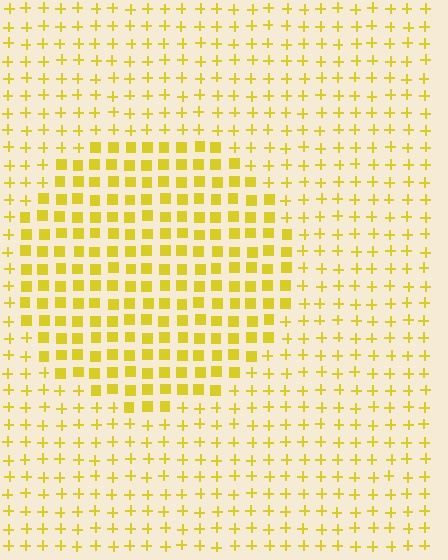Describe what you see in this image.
The image is filled with small yellow elements arranged in a uniform grid. A circle-shaped region contains squares, while the surrounding area contains plus signs. The boundary is defined purely by the change in element shape.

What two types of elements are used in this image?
The image uses squares inside the circle region and plus signs outside it.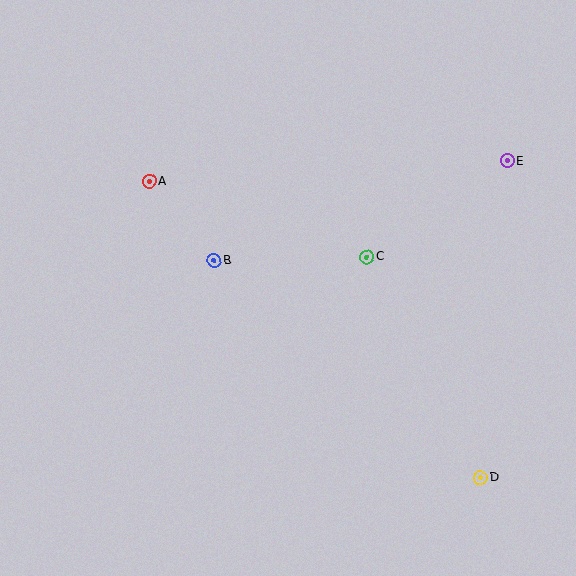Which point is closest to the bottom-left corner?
Point B is closest to the bottom-left corner.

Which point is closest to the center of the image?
Point B at (214, 261) is closest to the center.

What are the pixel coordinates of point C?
Point C is at (367, 257).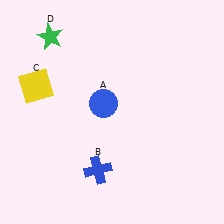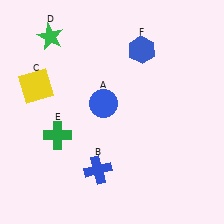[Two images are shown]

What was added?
A green cross (E), a blue hexagon (F) were added in Image 2.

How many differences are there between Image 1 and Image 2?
There are 2 differences between the two images.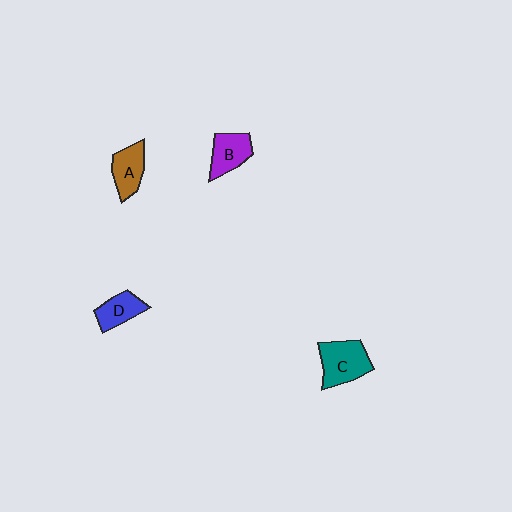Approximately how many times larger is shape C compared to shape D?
Approximately 1.5 times.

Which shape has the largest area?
Shape C (teal).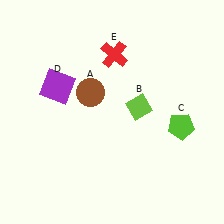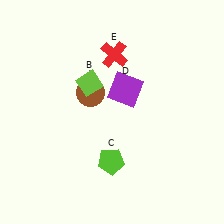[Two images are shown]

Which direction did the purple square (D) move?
The purple square (D) moved right.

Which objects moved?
The objects that moved are: the lime diamond (B), the lime pentagon (C), the purple square (D).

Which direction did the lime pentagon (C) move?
The lime pentagon (C) moved left.